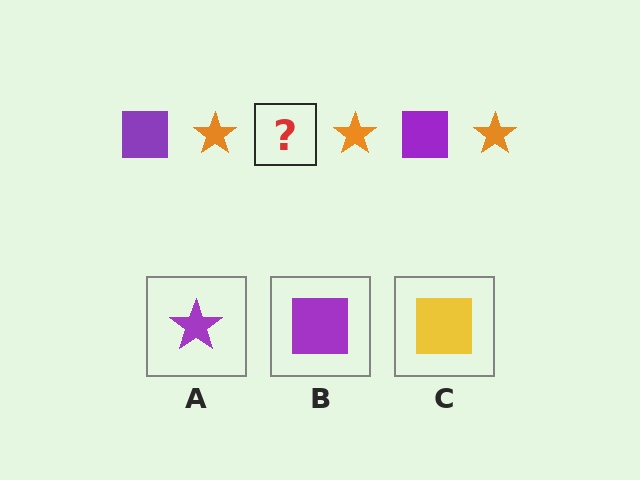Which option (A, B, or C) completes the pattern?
B.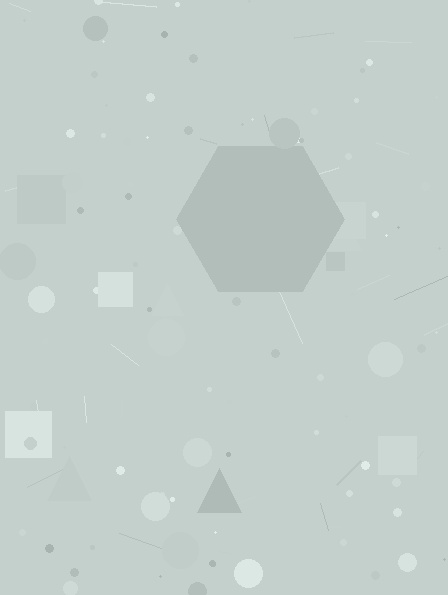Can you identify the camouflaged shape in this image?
The camouflaged shape is a hexagon.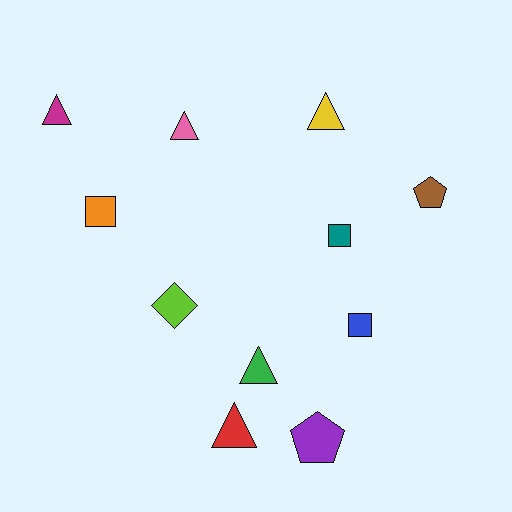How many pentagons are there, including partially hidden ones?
There are 2 pentagons.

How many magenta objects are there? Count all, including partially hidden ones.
There is 1 magenta object.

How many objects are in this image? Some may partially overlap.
There are 11 objects.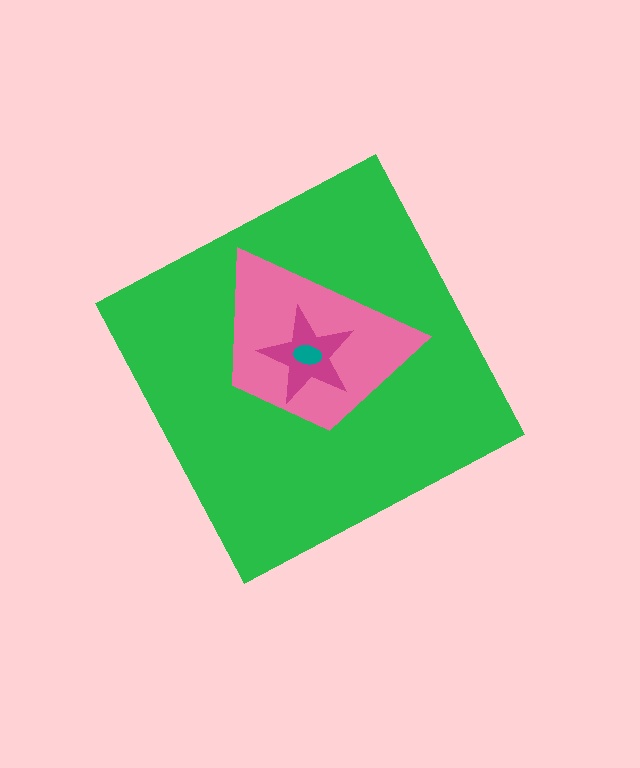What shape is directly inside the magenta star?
The teal ellipse.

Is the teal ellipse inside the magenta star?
Yes.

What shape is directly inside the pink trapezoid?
The magenta star.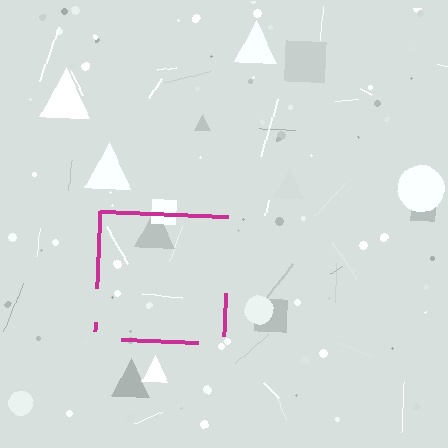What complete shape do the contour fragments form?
The contour fragments form a square.